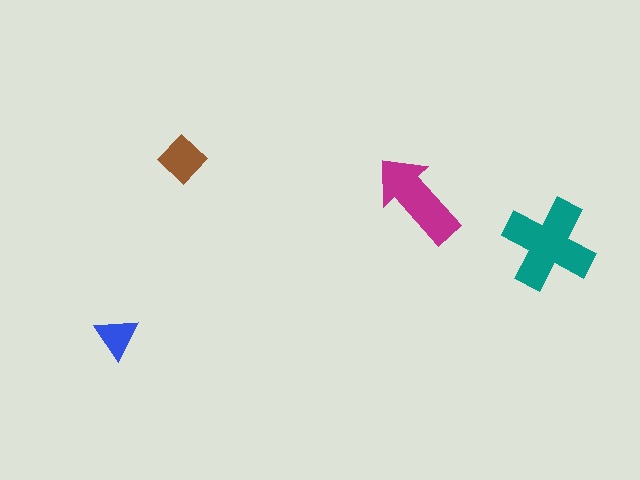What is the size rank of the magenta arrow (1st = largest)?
2nd.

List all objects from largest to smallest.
The teal cross, the magenta arrow, the brown diamond, the blue triangle.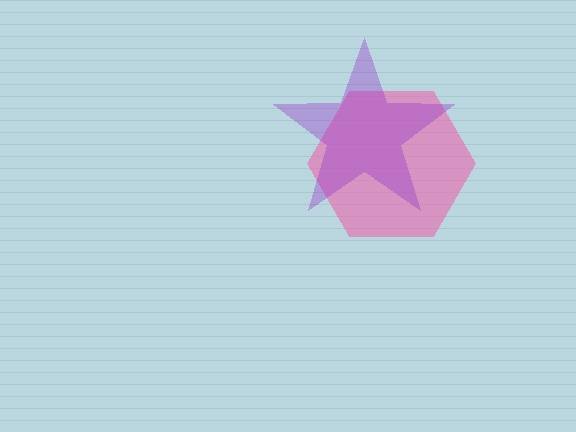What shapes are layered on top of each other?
The layered shapes are: a pink hexagon, a purple star.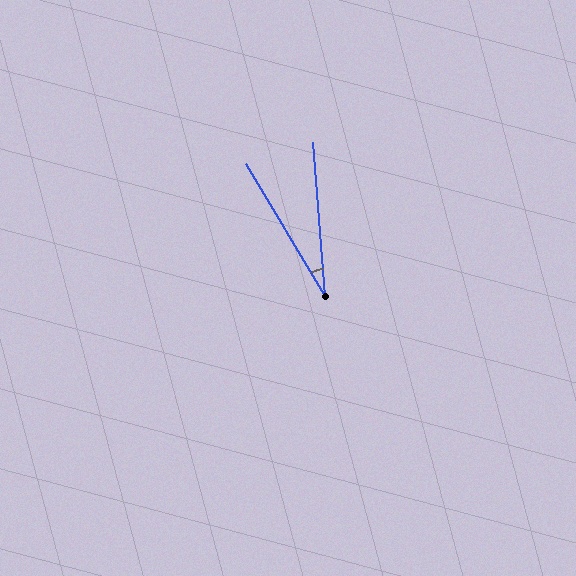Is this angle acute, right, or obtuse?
It is acute.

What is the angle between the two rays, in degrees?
Approximately 26 degrees.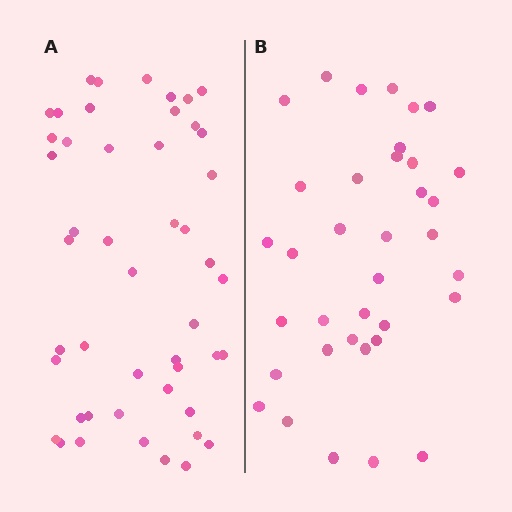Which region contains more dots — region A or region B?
Region A (the left region) has more dots.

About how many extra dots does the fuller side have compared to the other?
Region A has roughly 12 or so more dots than region B.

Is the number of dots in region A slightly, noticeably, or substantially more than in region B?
Region A has noticeably more, but not dramatically so. The ratio is roughly 1.3 to 1.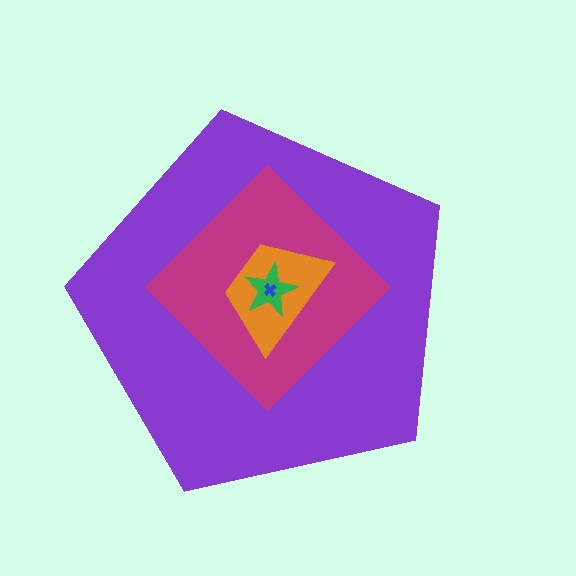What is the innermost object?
The blue cross.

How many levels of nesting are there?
5.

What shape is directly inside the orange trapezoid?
The green star.